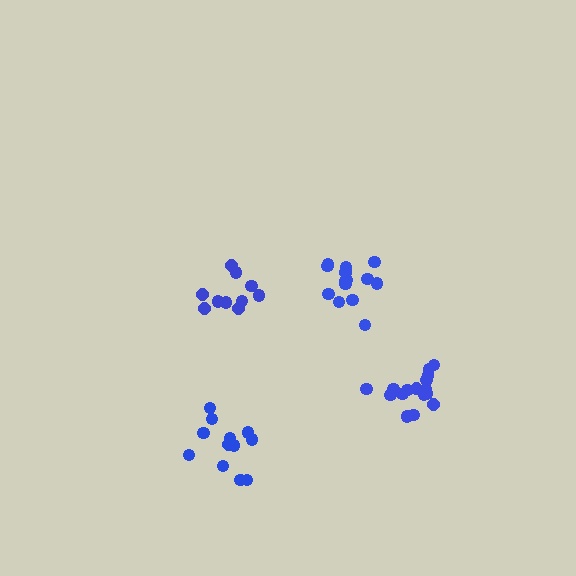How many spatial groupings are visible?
There are 4 spatial groupings.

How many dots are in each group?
Group 1: 14 dots, Group 2: 16 dots, Group 3: 10 dots, Group 4: 12 dots (52 total).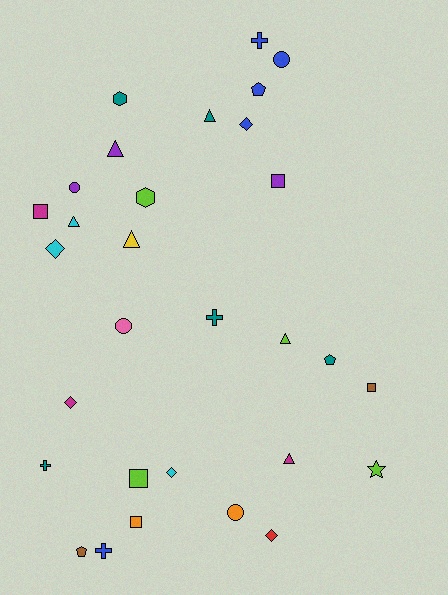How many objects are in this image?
There are 30 objects.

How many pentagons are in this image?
There are 3 pentagons.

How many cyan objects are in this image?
There are 3 cyan objects.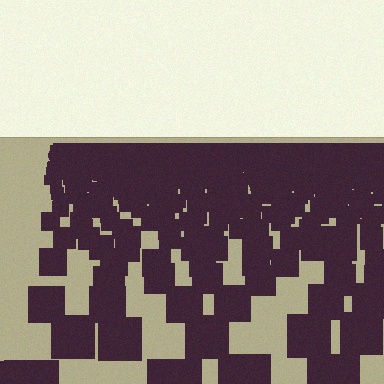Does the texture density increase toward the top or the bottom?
Density increases toward the top.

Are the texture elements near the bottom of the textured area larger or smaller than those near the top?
Larger. Near the bottom, elements are closer to the viewer and appear at a bigger on-screen size.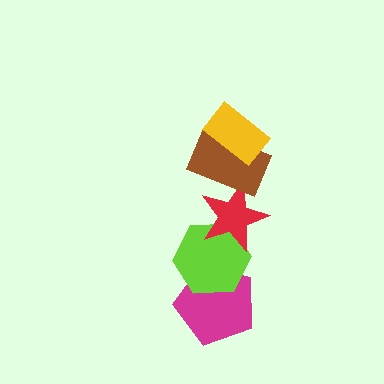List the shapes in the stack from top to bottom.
From top to bottom: the yellow rectangle, the brown rectangle, the red star, the lime hexagon, the magenta pentagon.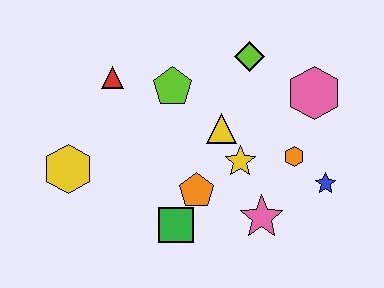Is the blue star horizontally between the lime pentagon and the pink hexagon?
No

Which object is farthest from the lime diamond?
The yellow hexagon is farthest from the lime diamond.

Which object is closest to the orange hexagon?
The blue star is closest to the orange hexagon.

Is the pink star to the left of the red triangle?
No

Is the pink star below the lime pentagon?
Yes